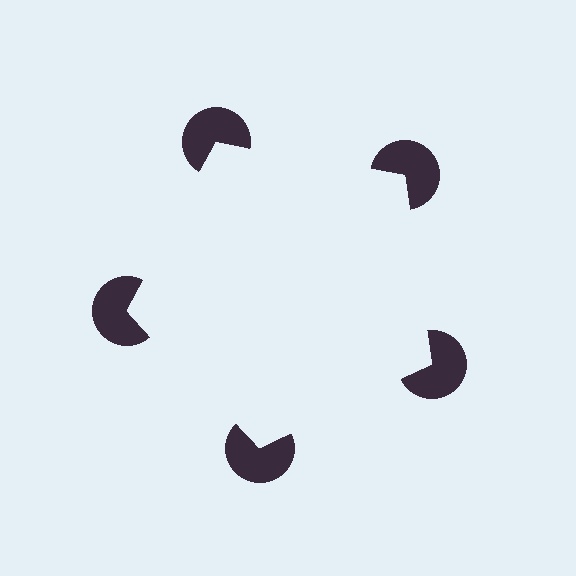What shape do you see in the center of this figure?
An illusory pentagon — its edges are inferred from the aligned wedge cuts in the pac-man discs, not physically drawn.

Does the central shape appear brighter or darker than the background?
It typically appears slightly brighter than the background, even though no actual brightness change is drawn.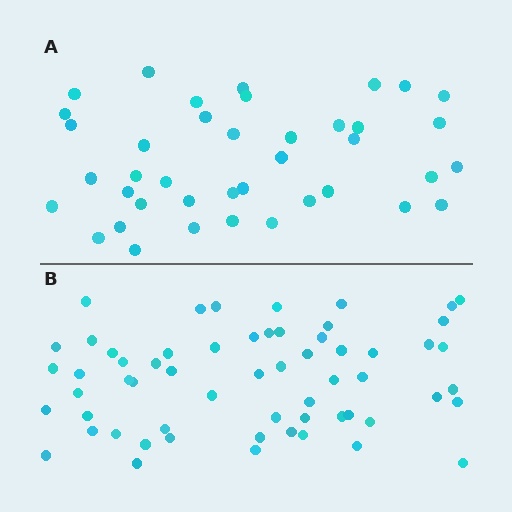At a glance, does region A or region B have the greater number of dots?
Region B (the bottom region) has more dots.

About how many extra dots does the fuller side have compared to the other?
Region B has approximately 20 more dots than region A.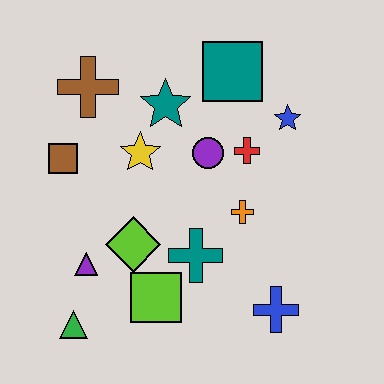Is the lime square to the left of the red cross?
Yes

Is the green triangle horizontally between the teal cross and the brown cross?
No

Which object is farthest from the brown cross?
The blue cross is farthest from the brown cross.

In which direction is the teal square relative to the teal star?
The teal square is to the right of the teal star.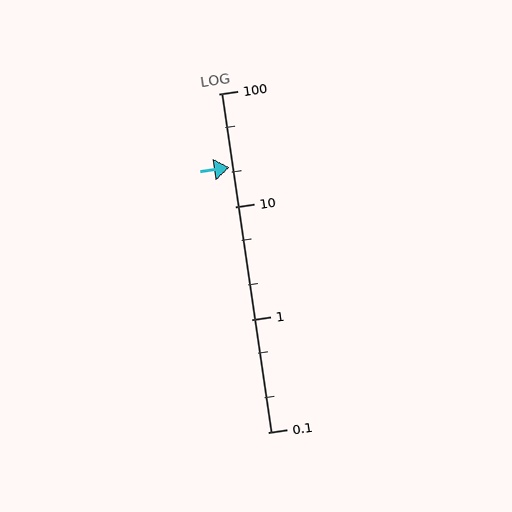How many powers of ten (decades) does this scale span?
The scale spans 3 decades, from 0.1 to 100.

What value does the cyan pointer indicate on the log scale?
The pointer indicates approximately 22.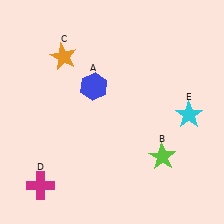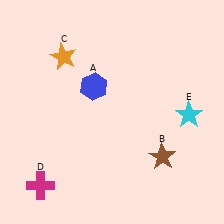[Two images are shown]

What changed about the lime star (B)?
In Image 1, B is lime. In Image 2, it changed to brown.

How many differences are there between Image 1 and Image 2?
There is 1 difference between the two images.